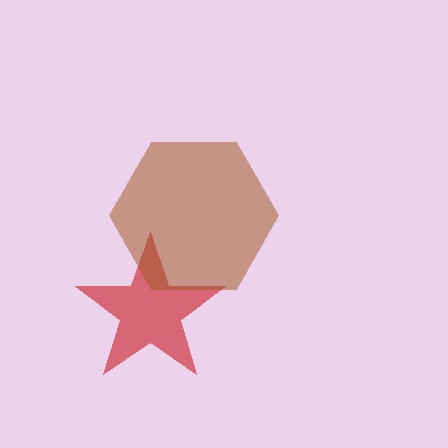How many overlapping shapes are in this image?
There are 2 overlapping shapes in the image.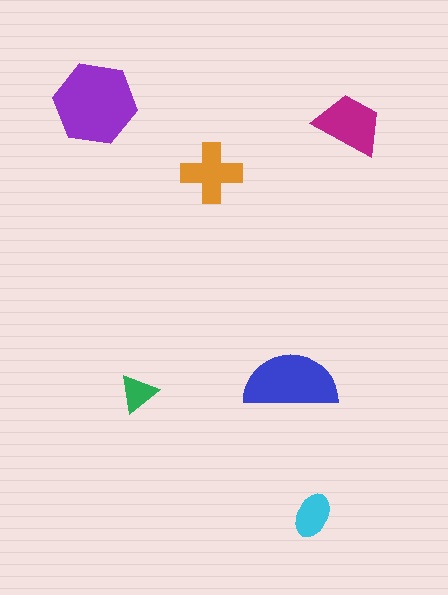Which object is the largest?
The purple hexagon.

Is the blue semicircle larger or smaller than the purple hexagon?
Smaller.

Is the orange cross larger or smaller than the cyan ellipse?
Larger.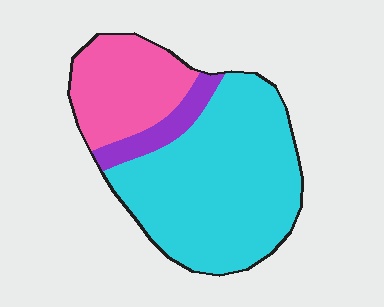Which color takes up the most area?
Cyan, at roughly 65%.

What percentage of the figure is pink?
Pink takes up between a quarter and a half of the figure.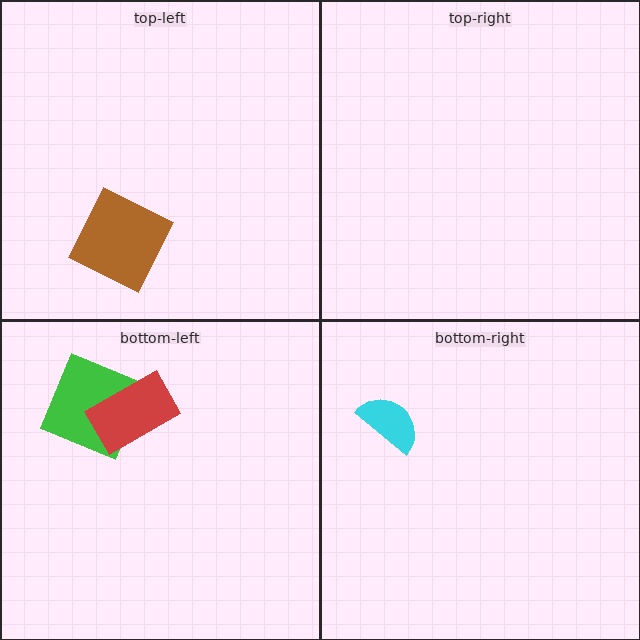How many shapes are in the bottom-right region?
1.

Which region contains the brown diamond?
The top-left region.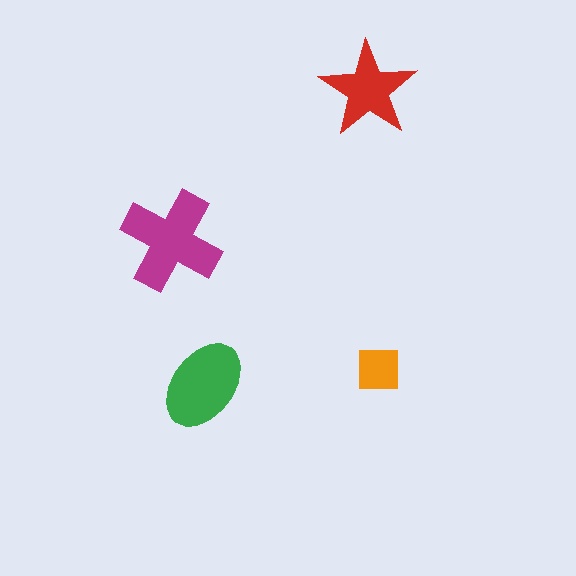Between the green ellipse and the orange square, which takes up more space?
The green ellipse.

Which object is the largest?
The magenta cross.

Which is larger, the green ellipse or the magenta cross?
The magenta cross.